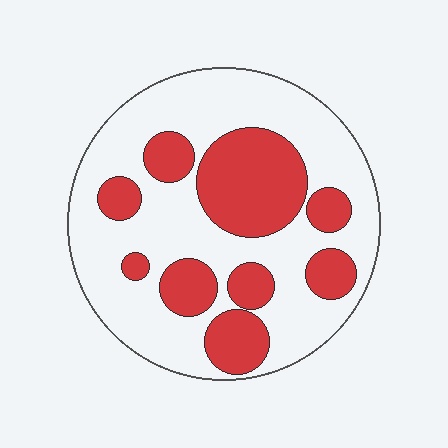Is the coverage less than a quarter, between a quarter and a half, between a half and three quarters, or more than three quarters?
Between a quarter and a half.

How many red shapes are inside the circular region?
9.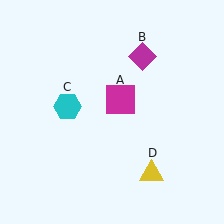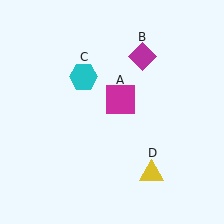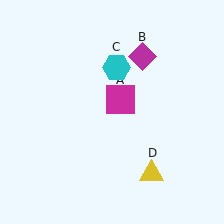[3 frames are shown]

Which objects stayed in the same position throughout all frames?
Magenta square (object A) and magenta diamond (object B) and yellow triangle (object D) remained stationary.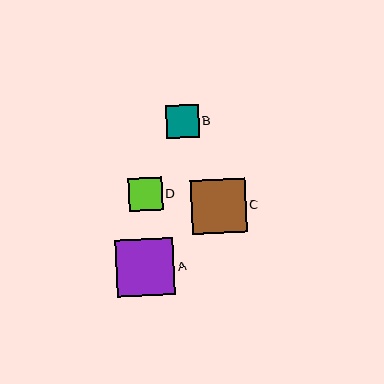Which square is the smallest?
Square B is the smallest with a size of approximately 33 pixels.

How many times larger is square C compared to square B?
Square C is approximately 1.6 times the size of square B.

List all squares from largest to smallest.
From largest to smallest: A, C, D, B.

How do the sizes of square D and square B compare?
Square D and square B are approximately the same size.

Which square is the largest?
Square A is the largest with a size of approximately 58 pixels.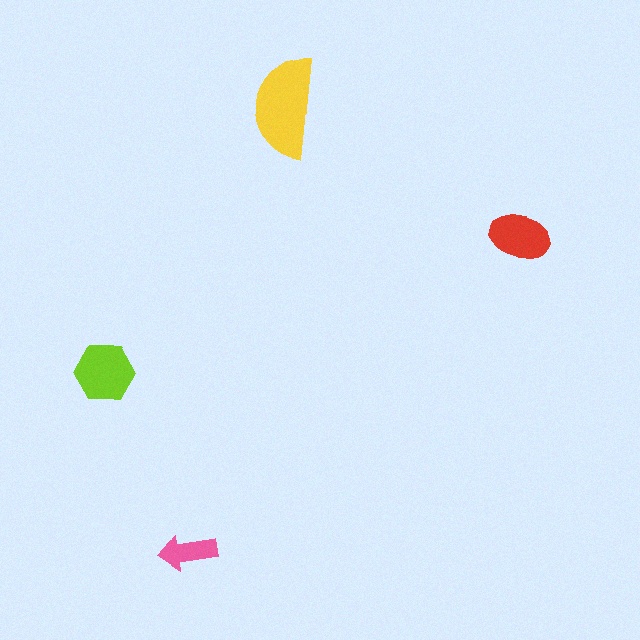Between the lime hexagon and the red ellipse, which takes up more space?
The lime hexagon.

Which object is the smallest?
The pink arrow.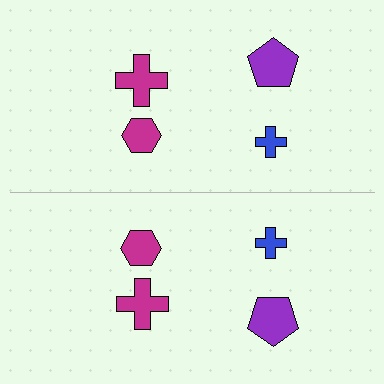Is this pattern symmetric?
Yes, this pattern has bilateral (reflection) symmetry.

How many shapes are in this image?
There are 8 shapes in this image.